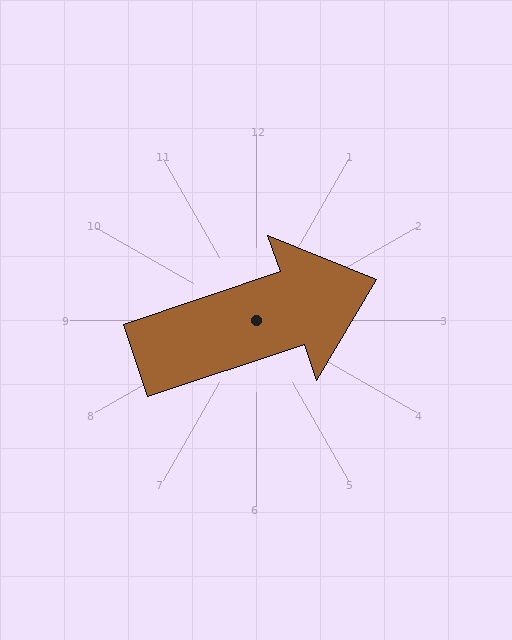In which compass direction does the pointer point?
East.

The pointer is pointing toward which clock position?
Roughly 2 o'clock.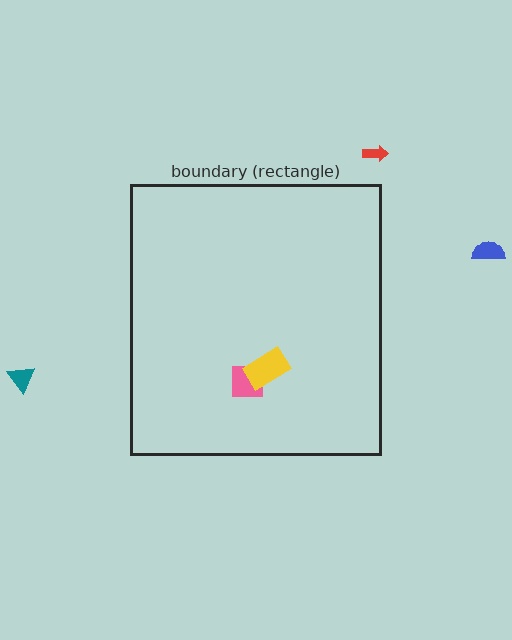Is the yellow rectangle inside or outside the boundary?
Inside.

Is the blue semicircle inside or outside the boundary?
Outside.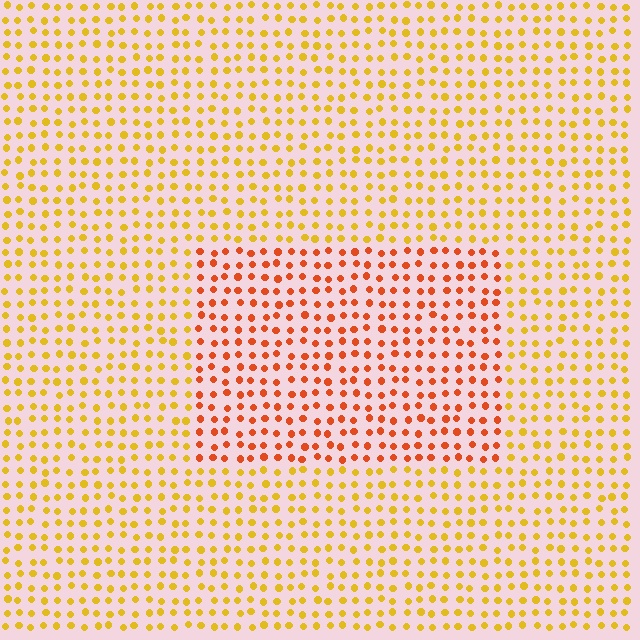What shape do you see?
I see a rectangle.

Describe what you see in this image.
The image is filled with small yellow elements in a uniform arrangement. A rectangle-shaped region is visible where the elements are tinted to a slightly different hue, forming a subtle color boundary.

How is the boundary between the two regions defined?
The boundary is defined purely by a slight shift in hue (about 35 degrees). Spacing, size, and orientation are identical on both sides.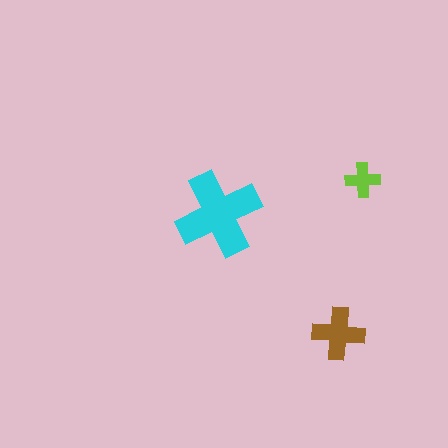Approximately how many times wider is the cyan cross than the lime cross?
About 2.5 times wider.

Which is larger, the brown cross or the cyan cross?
The cyan one.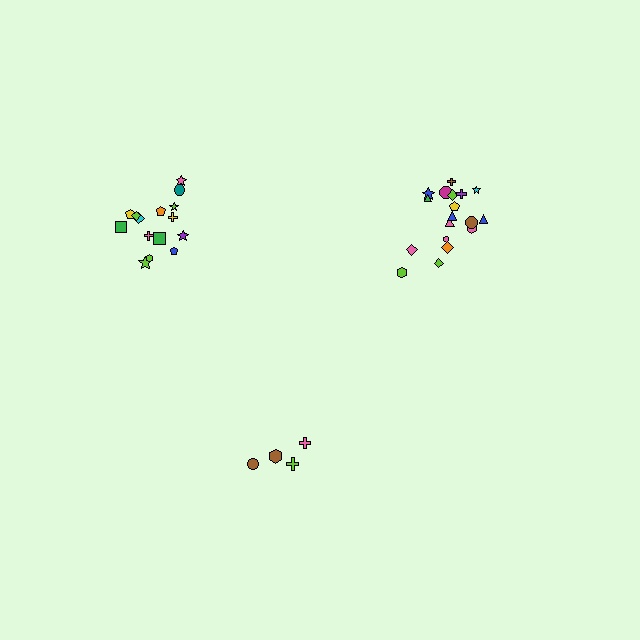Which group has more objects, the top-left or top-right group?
The top-right group.